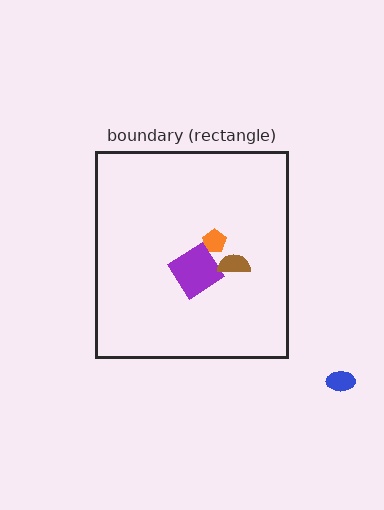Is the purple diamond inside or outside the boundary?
Inside.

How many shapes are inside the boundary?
3 inside, 1 outside.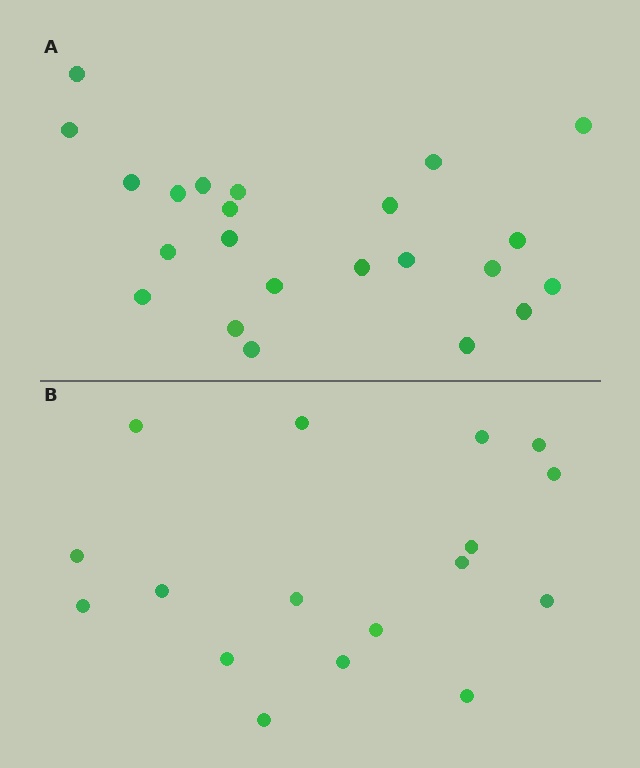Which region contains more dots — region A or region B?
Region A (the top region) has more dots.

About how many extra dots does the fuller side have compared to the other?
Region A has about 6 more dots than region B.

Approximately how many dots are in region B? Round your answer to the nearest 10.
About 20 dots. (The exact count is 17, which rounds to 20.)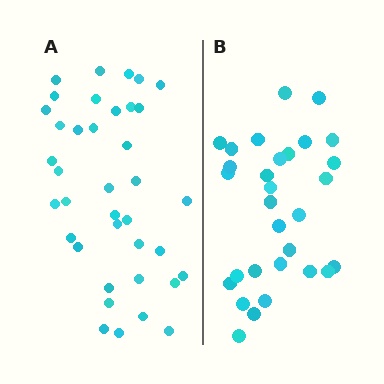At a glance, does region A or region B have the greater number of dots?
Region A (the left region) has more dots.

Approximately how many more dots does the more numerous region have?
Region A has roughly 8 or so more dots than region B.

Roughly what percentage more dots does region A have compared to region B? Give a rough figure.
About 25% more.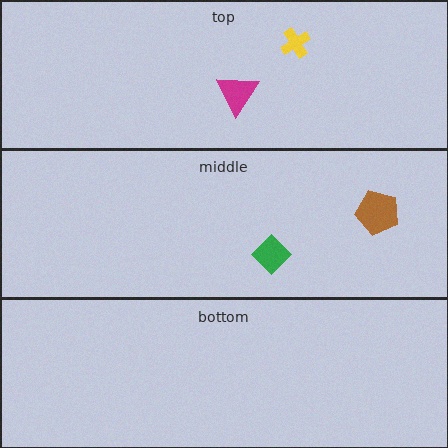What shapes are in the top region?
The yellow cross, the magenta triangle.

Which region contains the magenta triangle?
The top region.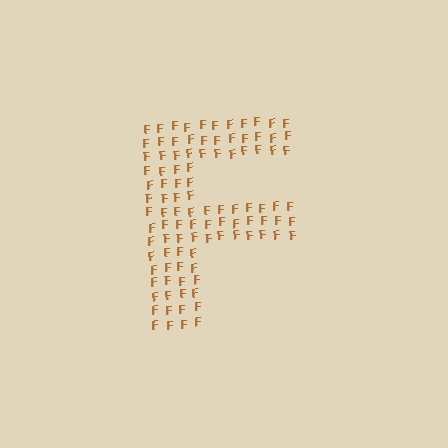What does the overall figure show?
The overall figure shows the letter F.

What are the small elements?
The small elements are letter F's.